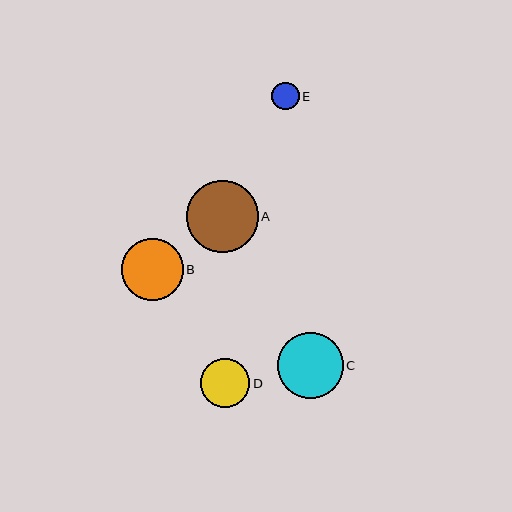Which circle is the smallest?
Circle E is the smallest with a size of approximately 27 pixels.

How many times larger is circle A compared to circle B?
Circle A is approximately 1.2 times the size of circle B.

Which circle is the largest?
Circle A is the largest with a size of approximately 72 pixels.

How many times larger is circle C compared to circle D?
Circle C is approximately 1.3 times the size of circle D.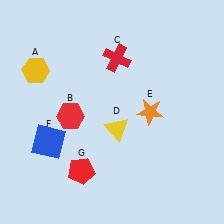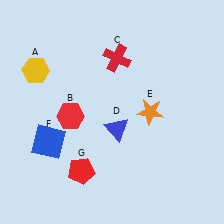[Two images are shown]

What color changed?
The triangle (D) changed from yellow in Image 1 to blue in Image 2.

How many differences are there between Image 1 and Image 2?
There is 1 difference between the two images.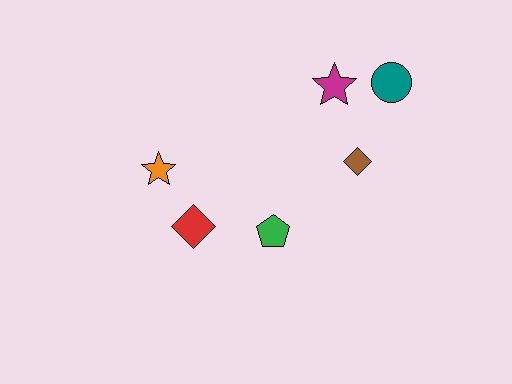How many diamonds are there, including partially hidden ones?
There are 2 diamonds.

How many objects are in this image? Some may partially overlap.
There are 6 objects.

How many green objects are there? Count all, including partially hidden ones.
There is 1 green object.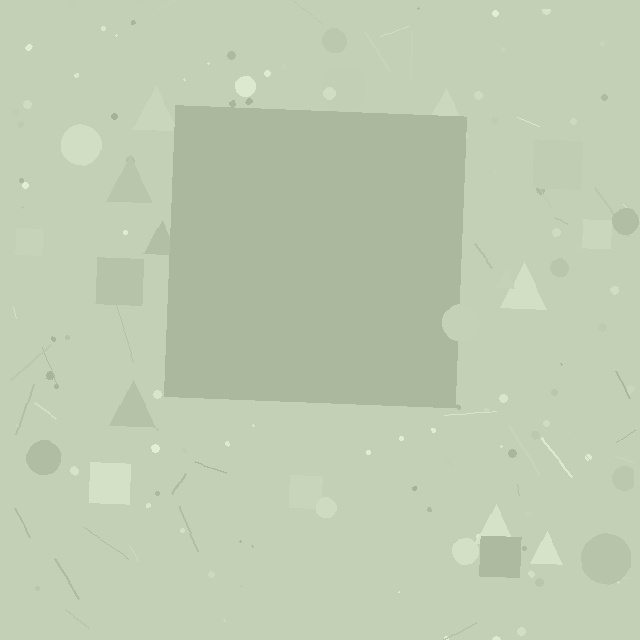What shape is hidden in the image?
A square is hidden in the image.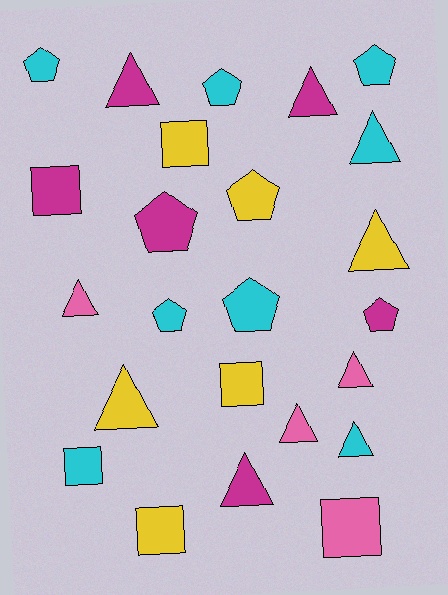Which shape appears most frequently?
Triangle, with 10 objects.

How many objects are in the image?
There are 24 objects.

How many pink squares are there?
There is 1 pink square.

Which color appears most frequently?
Cyan, with 8 objects.